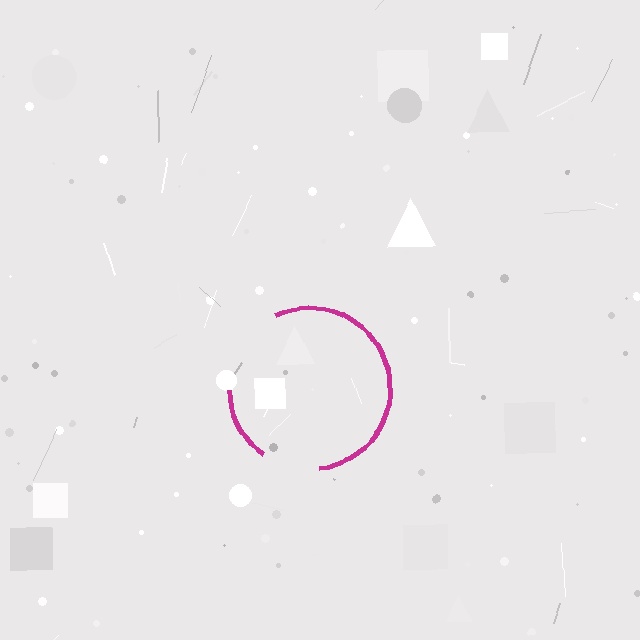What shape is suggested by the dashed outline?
The dashed outline suggests a circle.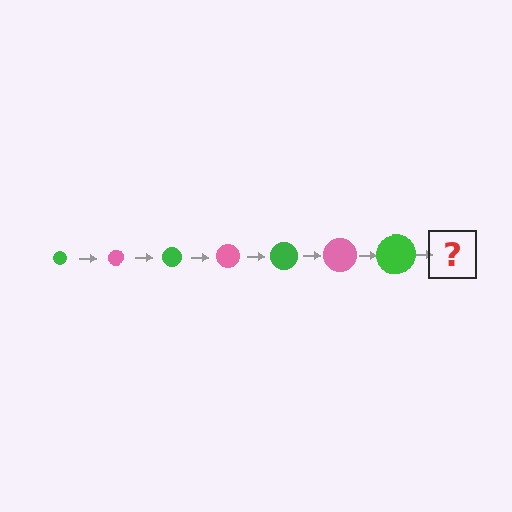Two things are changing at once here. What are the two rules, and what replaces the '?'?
The two rules are that the circle grows larger each step and the color cycles through green and pink. The '?' should be a pink circle, larger than the previous one.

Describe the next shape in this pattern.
It should be a pink circle, larger than the previous one.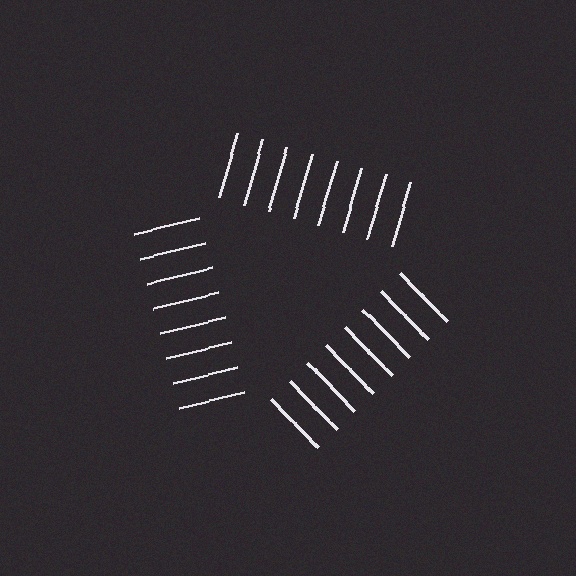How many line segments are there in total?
24 — 8 along each of the 3 edges.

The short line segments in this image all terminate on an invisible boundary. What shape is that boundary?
An illusory triangle — the line segments terminate on its edges but no continuous stroke is drawn.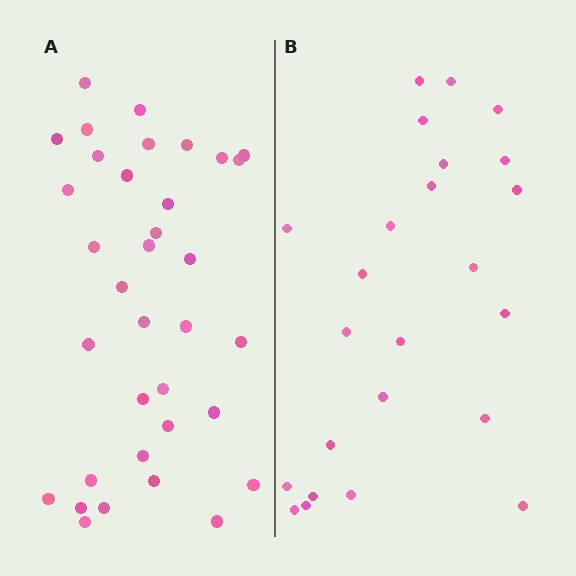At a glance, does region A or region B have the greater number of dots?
Region A (the left region) has more dots.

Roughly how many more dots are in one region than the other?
Region A has roughly 12 or so more dots than region B.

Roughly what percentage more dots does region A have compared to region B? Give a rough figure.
About 45% more.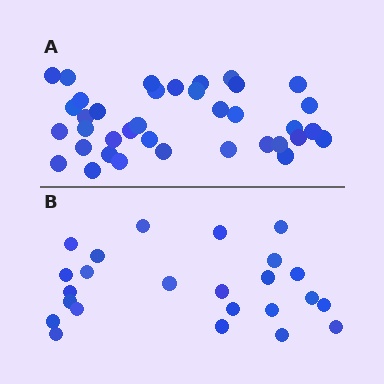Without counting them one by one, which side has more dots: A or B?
Region A (the top region) has more dots.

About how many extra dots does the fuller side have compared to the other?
Region A has approximately 15 more dots than region B.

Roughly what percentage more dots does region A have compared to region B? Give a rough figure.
About 55% more.